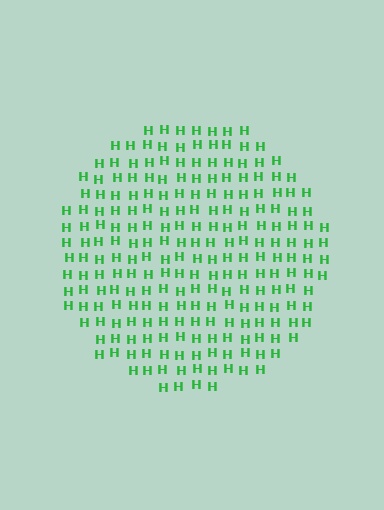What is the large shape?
The large shape is a circle.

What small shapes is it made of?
It is made of small letter H's.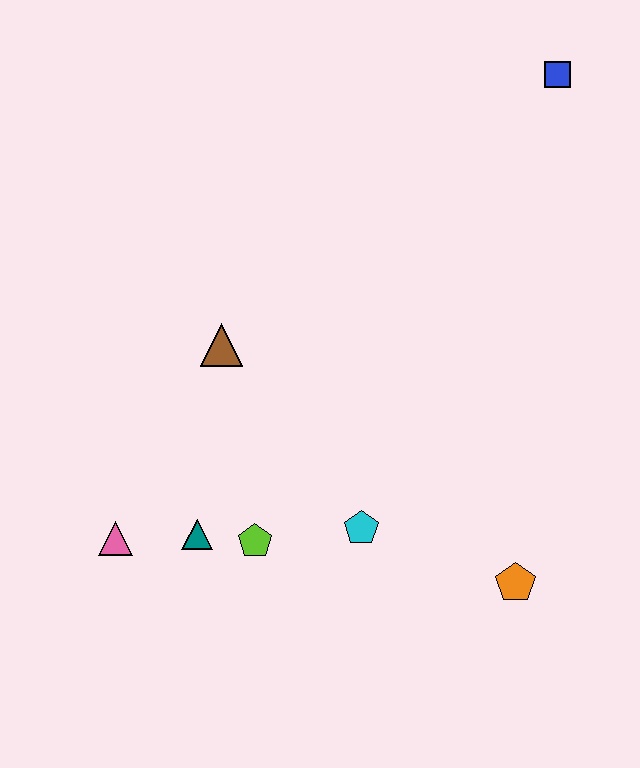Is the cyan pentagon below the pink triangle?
No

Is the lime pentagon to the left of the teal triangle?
No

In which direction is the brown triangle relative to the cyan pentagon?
The brown triangle is above the cyan pentagon.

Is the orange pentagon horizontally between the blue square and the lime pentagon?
Yes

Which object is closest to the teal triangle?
The lime pentagon is closest to the teal triangle.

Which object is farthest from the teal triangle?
The blue square is farthest from the teal triangle.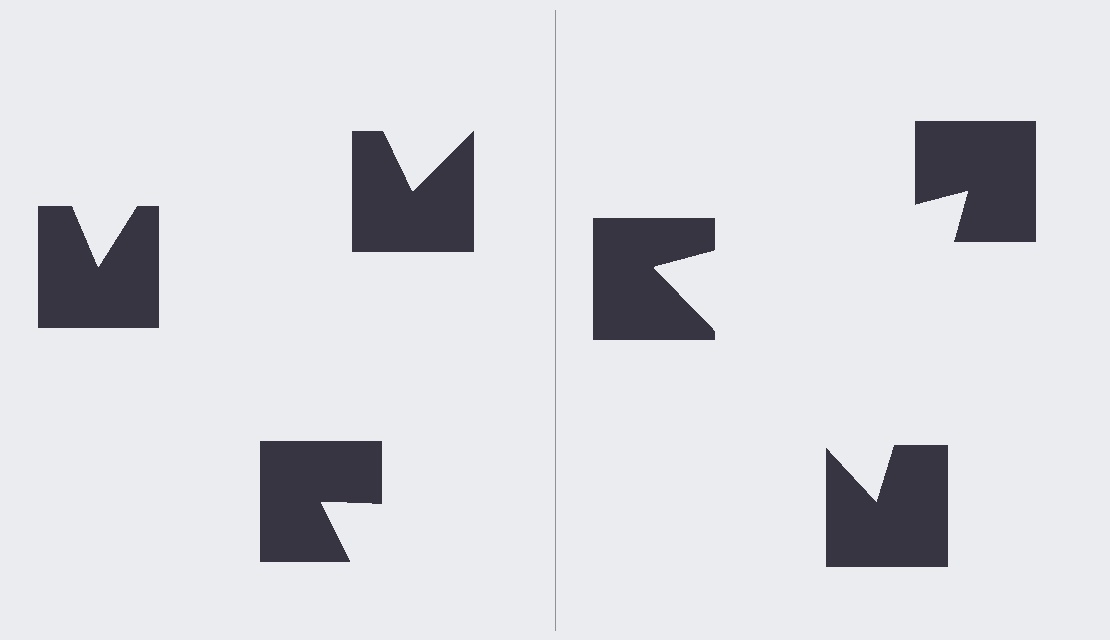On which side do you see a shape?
An illusory triangle appears on the right side. On the left side the wedge cuts are rotated, so no coherent shape forms.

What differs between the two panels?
The notched squares are positioned identically on both sides; only the wedge orientations differ. On the right they align to a triangle; on the left they are misaligned.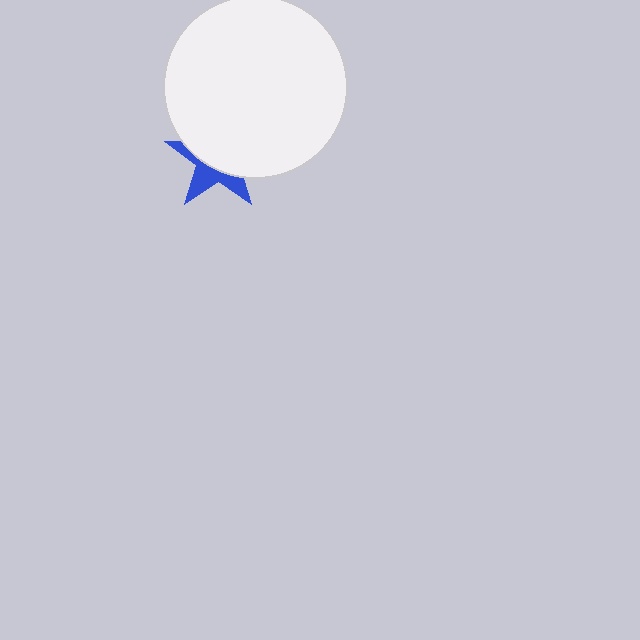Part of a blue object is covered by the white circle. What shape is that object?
It is a star.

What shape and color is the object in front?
The object in front is a white circle.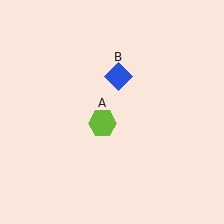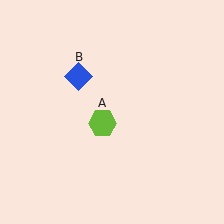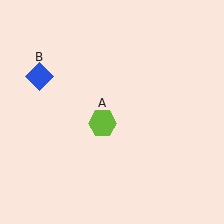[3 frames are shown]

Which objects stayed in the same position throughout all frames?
Lime hexagon (object A) remained stationary.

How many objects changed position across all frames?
1 object changed position: blue diamond (object B).